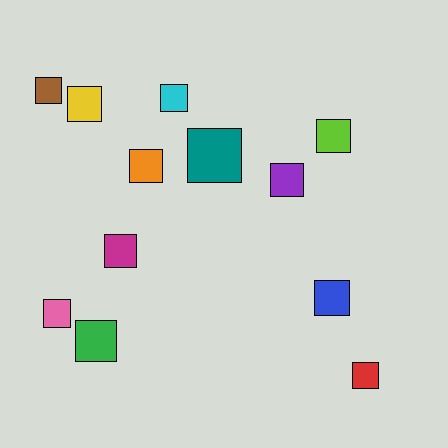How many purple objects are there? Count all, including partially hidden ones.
There is 1 purple object.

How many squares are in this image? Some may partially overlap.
There are 12 squares.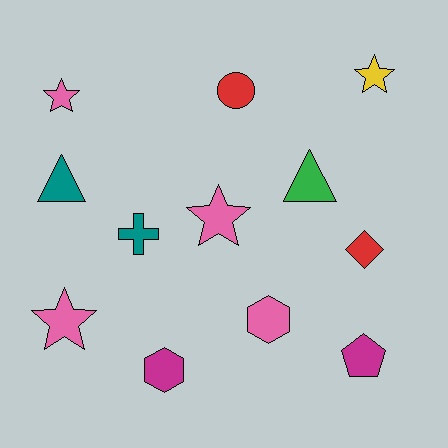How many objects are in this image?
There are 12 objects.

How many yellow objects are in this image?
There is 1 yellow object.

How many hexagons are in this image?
There are 2 hexagons.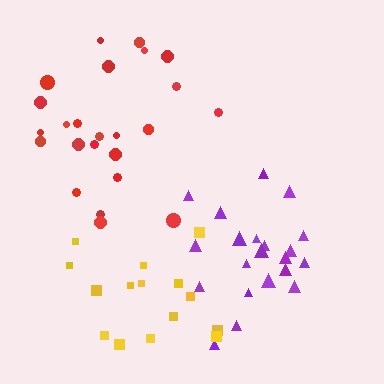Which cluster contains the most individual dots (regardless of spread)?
Red (24).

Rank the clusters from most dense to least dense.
red, purple, yellow.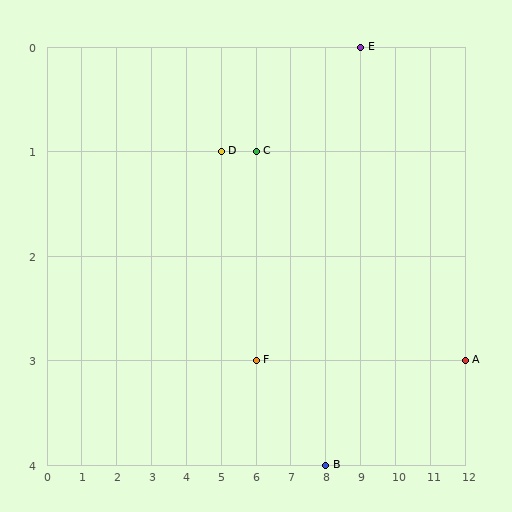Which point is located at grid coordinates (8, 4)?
Point B is at (8, 4).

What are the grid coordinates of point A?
Point A is at grid coordinates (12, 3).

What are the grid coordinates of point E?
Point E is at grid coordinates (9, 0).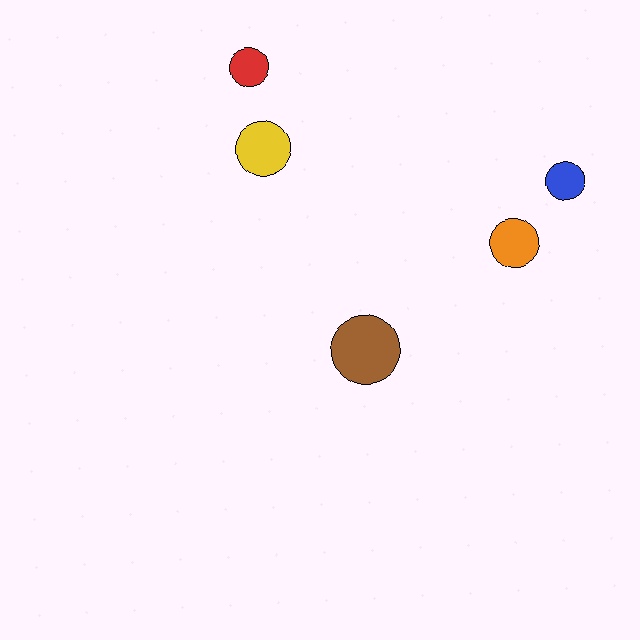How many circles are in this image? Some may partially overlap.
There are 5 circles.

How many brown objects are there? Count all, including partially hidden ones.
There is 1 brown object.